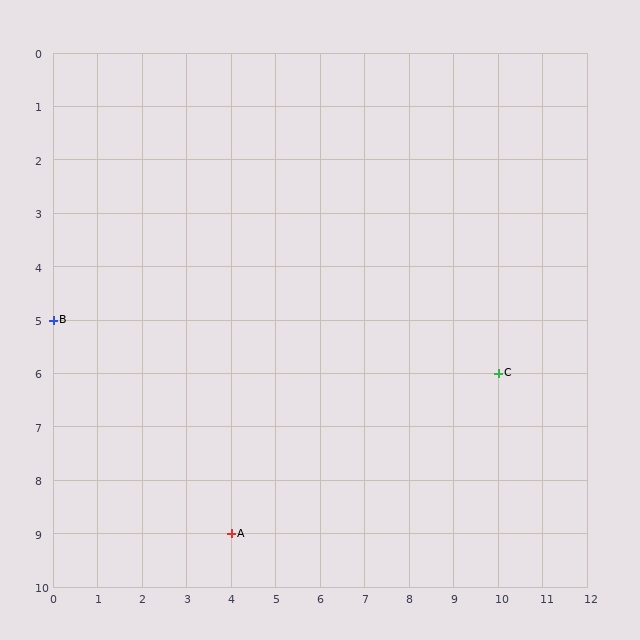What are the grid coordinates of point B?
Point B is at grid coordinates (0, 5).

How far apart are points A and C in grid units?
Points A and C are 6 columns and 3 rows apart (about 6.7 grid units diagonally).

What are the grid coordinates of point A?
Point A is at grid coordinates (4, 9).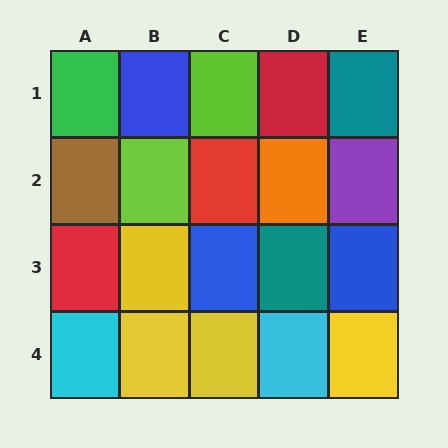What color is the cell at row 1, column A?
Green.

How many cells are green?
1 cell is green.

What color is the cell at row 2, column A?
Brown.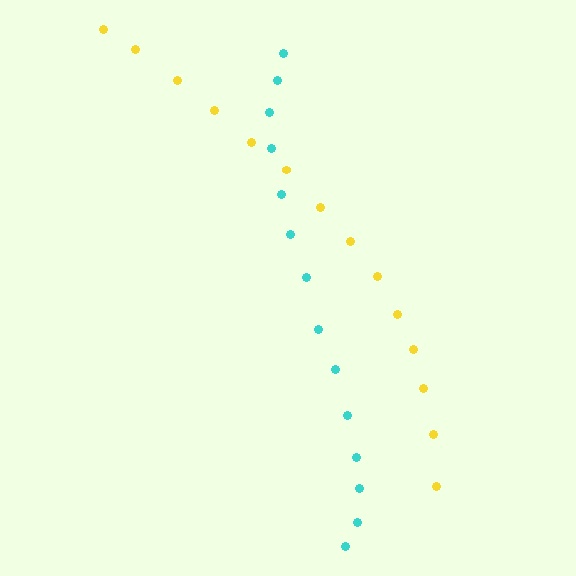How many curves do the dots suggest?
There are 2 distinct paths.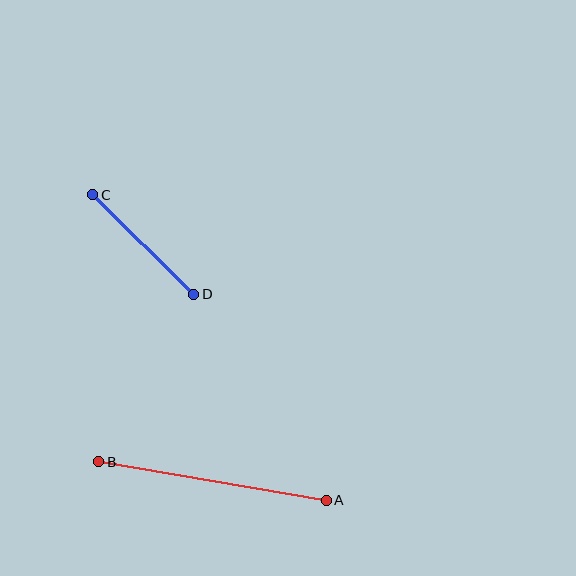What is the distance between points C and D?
The distance is approximately 142 pixels.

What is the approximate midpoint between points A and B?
The midpoint is at approximately (213, 481) pixels.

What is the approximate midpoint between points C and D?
The midpoint is at approximately (143, 244) pixels.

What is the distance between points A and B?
The distance is approximately 230 pixels.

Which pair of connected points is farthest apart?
Points A and B are farthest apart.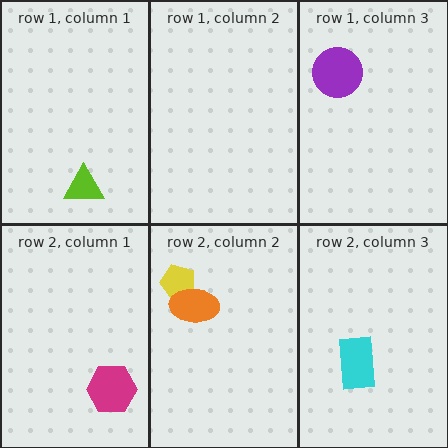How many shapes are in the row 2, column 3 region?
1.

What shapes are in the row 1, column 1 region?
The lime triangle.